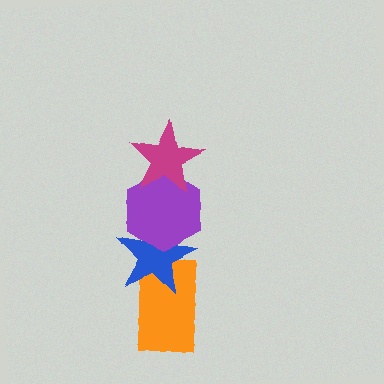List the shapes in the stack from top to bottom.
From top to bottom: the magenta star, the purple hexagon, the blue star, the orange rectangle.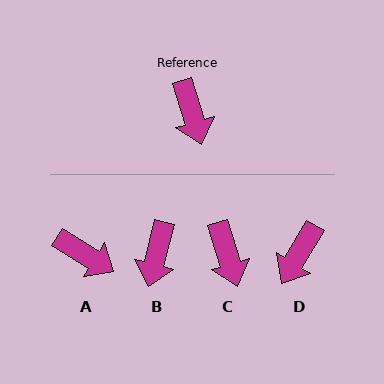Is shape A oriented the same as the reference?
No, it is off by about 41 degrees.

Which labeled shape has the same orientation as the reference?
C.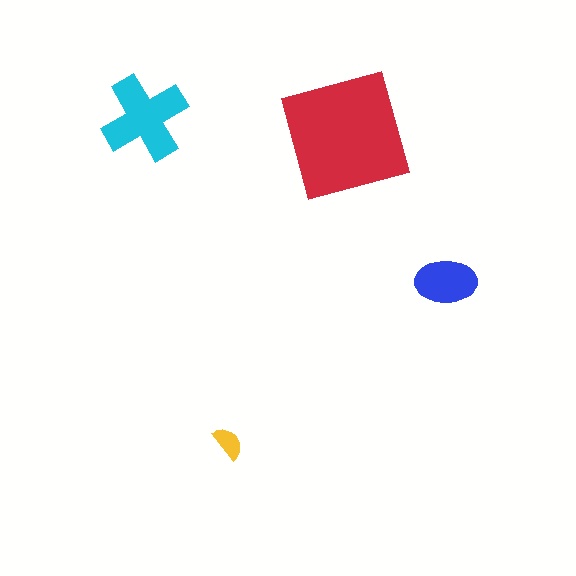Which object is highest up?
The cyan cross is topmost.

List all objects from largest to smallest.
The red square, the cyan cross, the blue ellipse, the yellow semicircle.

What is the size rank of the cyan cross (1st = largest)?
2nd.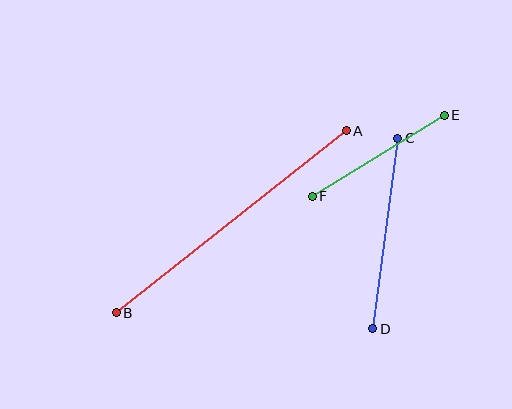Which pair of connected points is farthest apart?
Points A and B are farthest apart.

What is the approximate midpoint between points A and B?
The midpoint is at approximately (231, 222) pixels.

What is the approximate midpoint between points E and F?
The midpoint is at approximately (378, 156) pixels.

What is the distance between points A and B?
The distance is approximately 293 pixels.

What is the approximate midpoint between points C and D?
The midpoint is at approximately (385, 233) pixels.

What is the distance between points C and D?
The distance is approximately 192 pixels.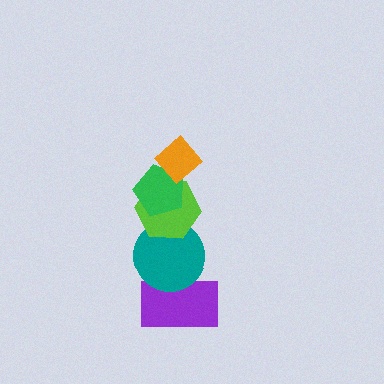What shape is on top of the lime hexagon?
The green pentagon is on top of the lime hexagon.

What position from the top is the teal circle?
The teal circle is 4th from the top.